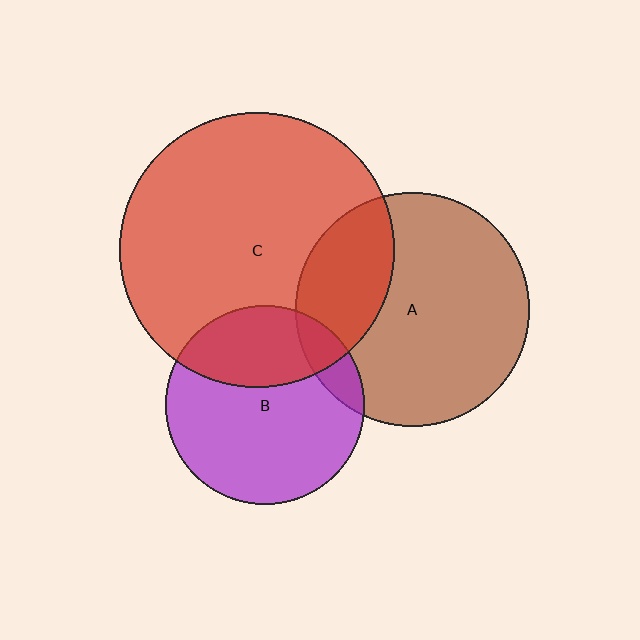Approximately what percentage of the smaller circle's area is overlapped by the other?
Approximately 10%.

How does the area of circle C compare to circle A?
Approximately 1.4 times.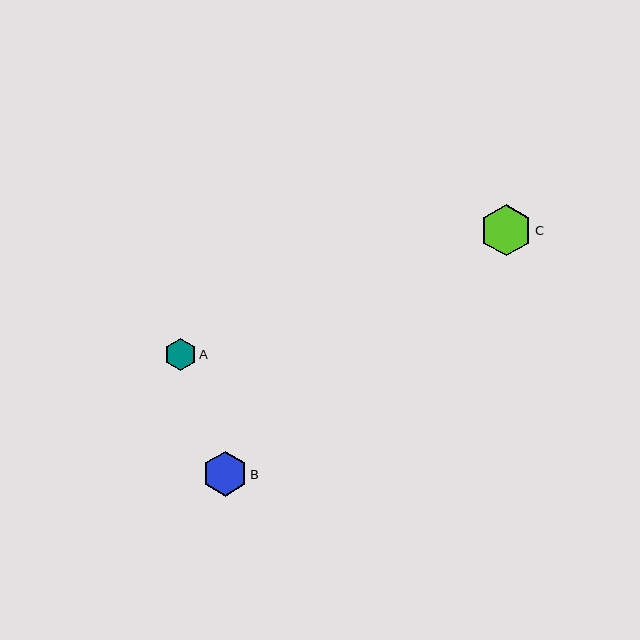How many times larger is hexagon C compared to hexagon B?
Hexagon C is approximately 1.2 times the size of hexagon B.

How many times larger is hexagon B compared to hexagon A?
Hexagon B is approximately 1.4 times the size of hexagon A.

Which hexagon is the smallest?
Hexagon A is the smallest with a size of approximately 32 pixels.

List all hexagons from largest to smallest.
From largest to smallest: C, B, A.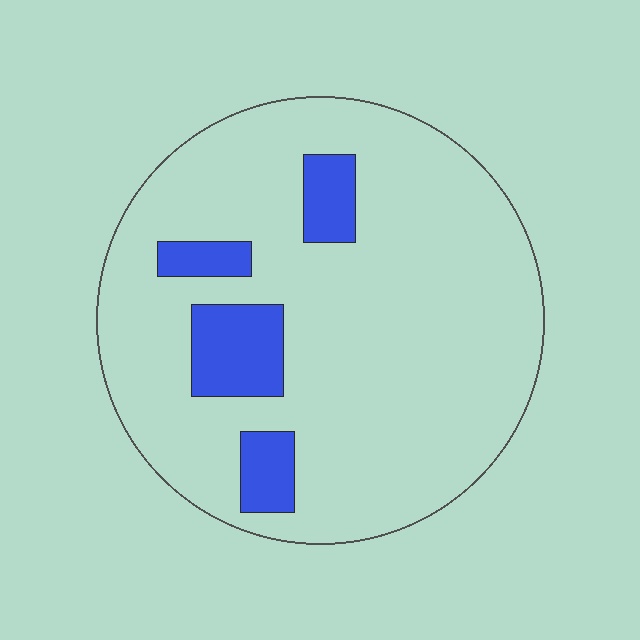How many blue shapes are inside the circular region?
4.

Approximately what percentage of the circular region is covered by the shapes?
Approximately 15%.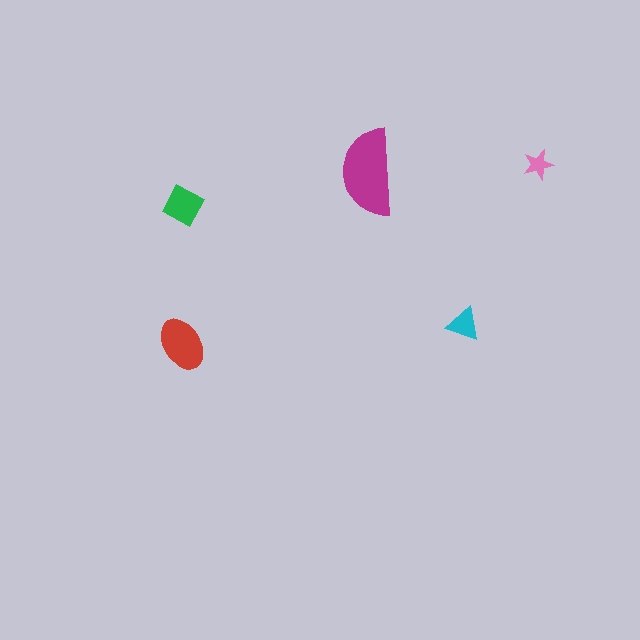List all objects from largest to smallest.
The magenta semicircle, the red ellipse, the green square, the cyan triangle, the pink star.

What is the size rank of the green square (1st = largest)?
3rd.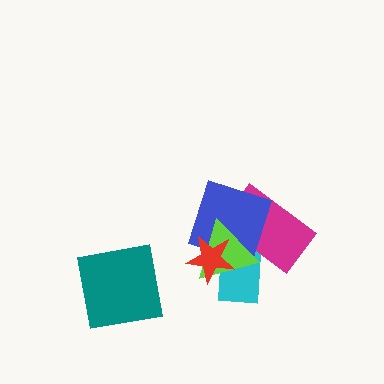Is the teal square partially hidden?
No, no other shape covers it.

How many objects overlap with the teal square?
0 objects overlap with the teal square.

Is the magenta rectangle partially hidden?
Yes, it is partially covered by another shape.